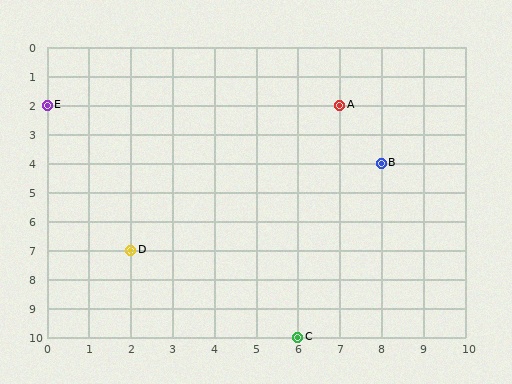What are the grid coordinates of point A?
Point A is at grid coordinates (7, 2).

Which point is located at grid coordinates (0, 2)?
Point E is at (0, 2).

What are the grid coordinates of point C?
Point C is at grid coordinates (6, 10).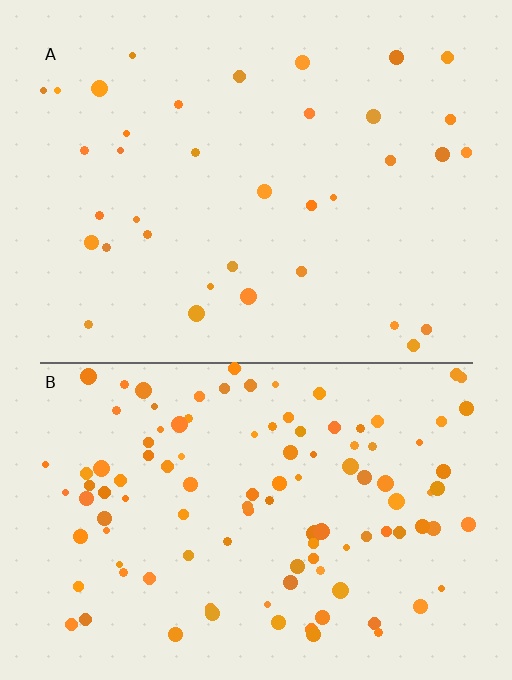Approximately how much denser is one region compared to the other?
Approximately 3.1× — region B over region A.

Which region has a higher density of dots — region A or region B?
B (the bottom).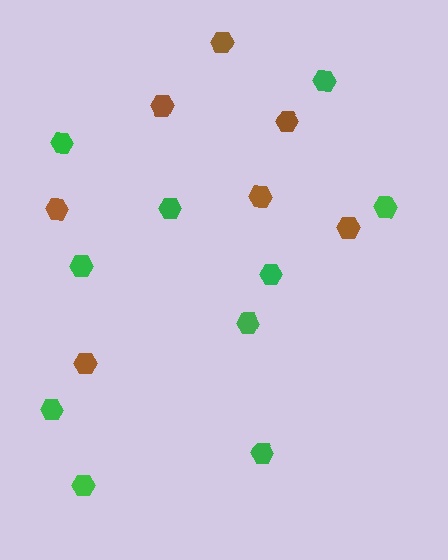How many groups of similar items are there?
There are 2 groups: one group of green hexagons (10) and one group of brown hexagons (7).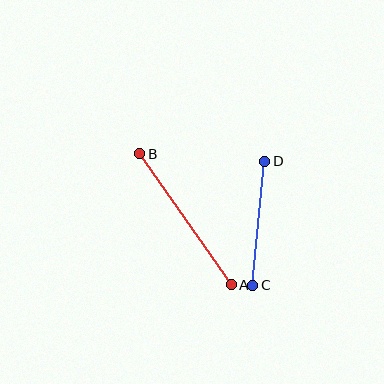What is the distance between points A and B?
The distance is approximately 160 pixels.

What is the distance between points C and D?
The distance is approximately 124 pixels.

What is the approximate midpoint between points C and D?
The midpoint is at approximately (259, 223) pixels.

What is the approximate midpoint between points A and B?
The midpoint is at approximately (186, 219) pixels.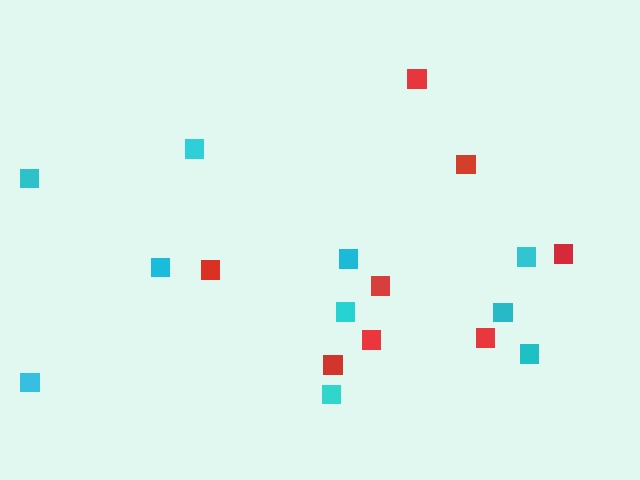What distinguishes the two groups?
There are 2 groups: one group of cyan squares (10) and one group of red squares (8).